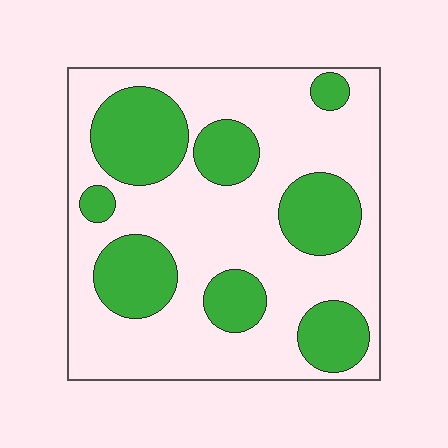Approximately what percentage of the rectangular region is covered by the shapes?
Approximately 35%.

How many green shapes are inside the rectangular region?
8.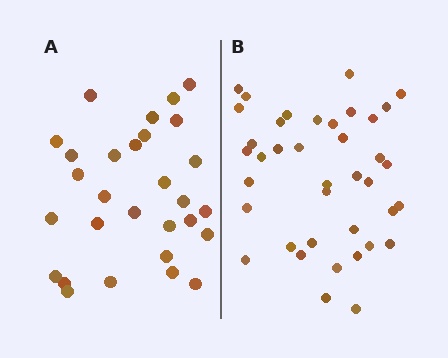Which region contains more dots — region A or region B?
Region B (the right region) has more dots.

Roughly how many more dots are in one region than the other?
Region B has roughly 10 or so more dots than region A.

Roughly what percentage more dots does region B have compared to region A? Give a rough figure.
About 35% more.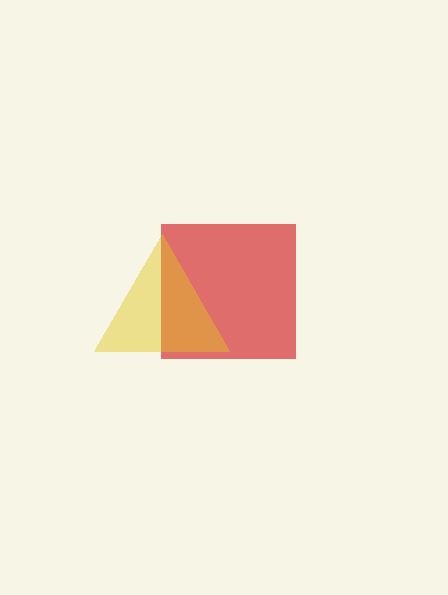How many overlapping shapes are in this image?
There are 2 overlapping shapes in the image.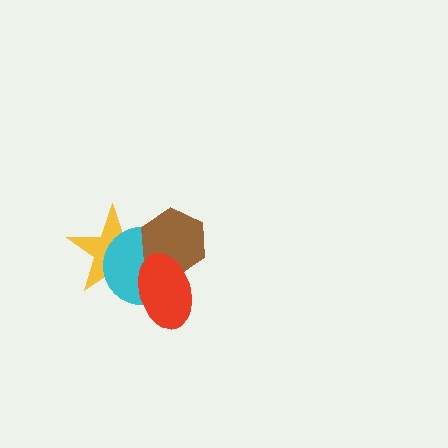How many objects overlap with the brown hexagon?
3 objects overlap with the brown hexagon.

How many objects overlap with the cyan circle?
3 objects overlap with the cyan circle.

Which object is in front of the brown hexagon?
The red ellipse is in front of the brown hexagon.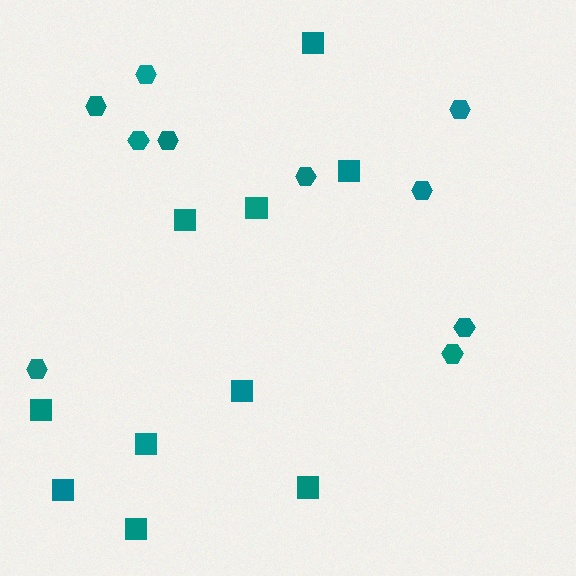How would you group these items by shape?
There are 2 groups: one group of squares (10) and one group of hexagons (10).